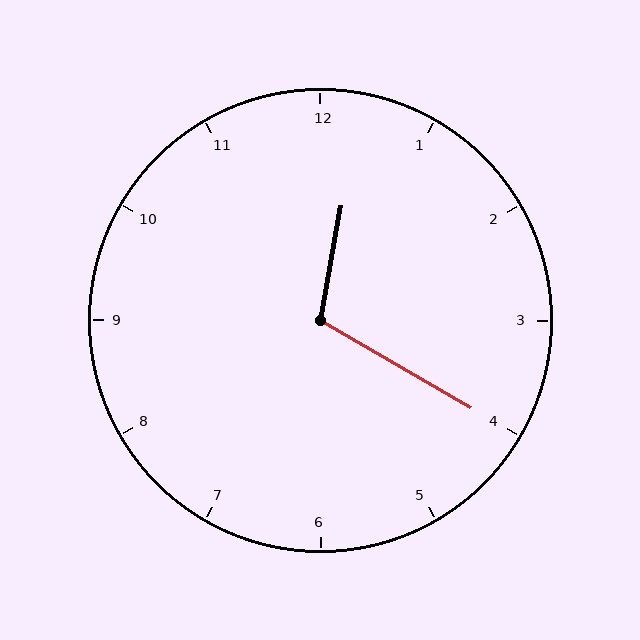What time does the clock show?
12:20.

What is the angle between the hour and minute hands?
Approximately 110 degrees.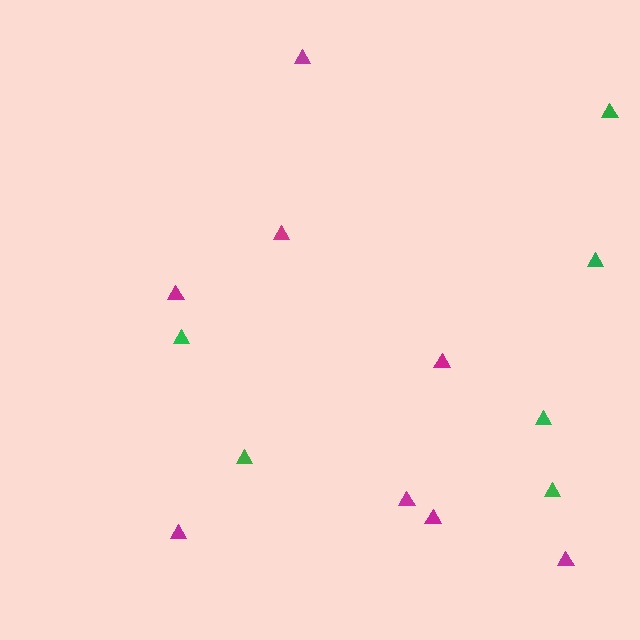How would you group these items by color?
There are 2 groups: one group of magenta triangles (8) and one group of green triangles (6).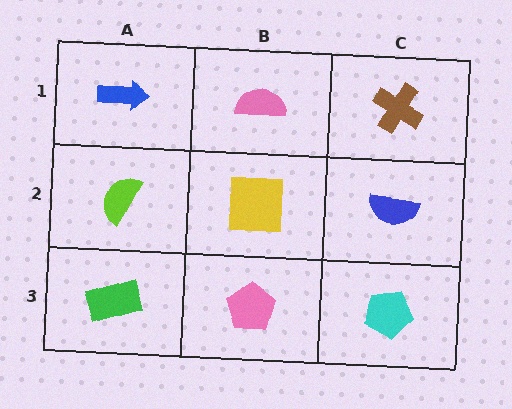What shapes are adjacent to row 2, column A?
A blue arrow (row 1, column A), a green rectangle (row 3, column A), a yellow square (row 2, column B).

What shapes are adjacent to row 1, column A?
A lime semicircle (row 2, column A), a pink semicircle (row 1, column B).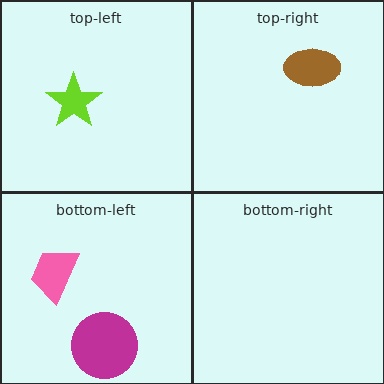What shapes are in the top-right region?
The brown ellipse.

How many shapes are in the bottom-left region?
2.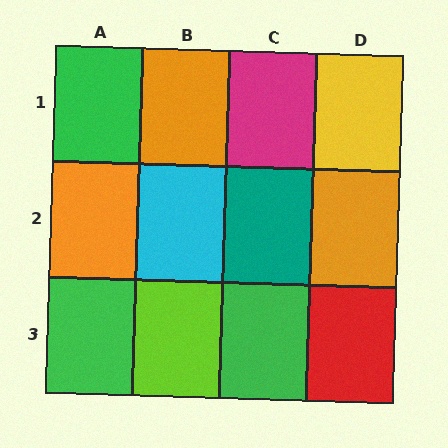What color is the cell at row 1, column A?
Green.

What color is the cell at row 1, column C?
Magenta.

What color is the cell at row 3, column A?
Green.